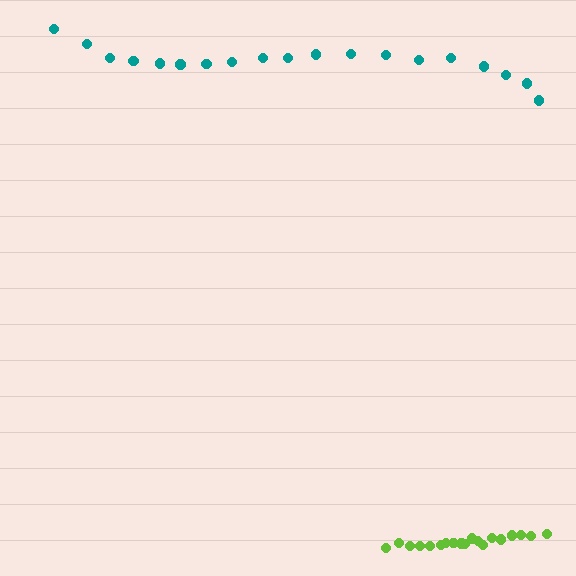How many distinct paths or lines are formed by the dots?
There are 2 distinct paths.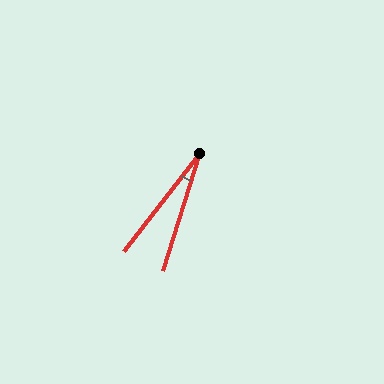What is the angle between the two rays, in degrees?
Approximately 20 degrees.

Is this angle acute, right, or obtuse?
It is acute.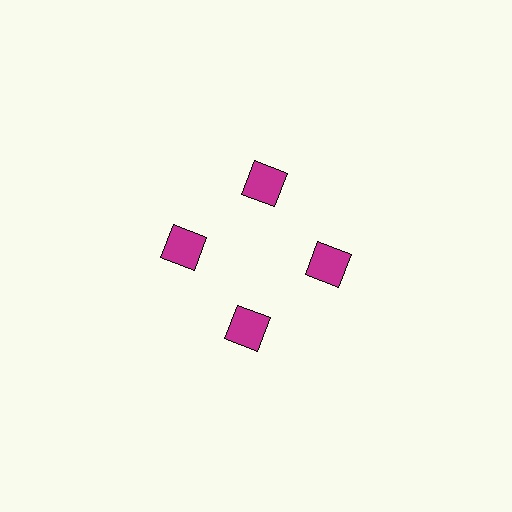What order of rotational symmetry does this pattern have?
This pattern has 4-fold rotational symmetry.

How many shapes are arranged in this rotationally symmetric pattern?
There are 4 shapes, arranged in 4 groups of 1.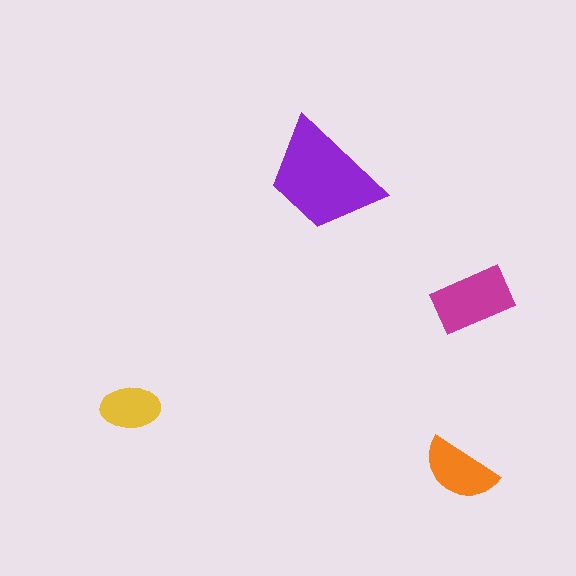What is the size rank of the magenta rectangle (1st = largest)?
2nd.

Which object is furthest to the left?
The yellow ellipse is leftmost.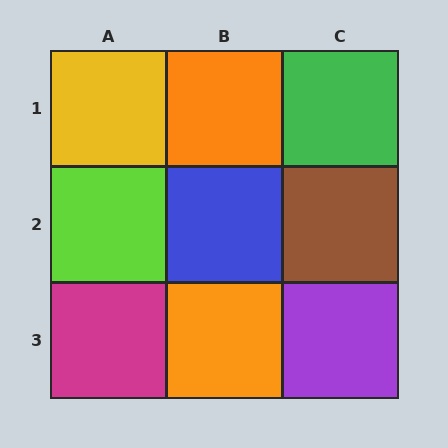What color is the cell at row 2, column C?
Brown.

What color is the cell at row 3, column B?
Orange.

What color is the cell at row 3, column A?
Magenta.